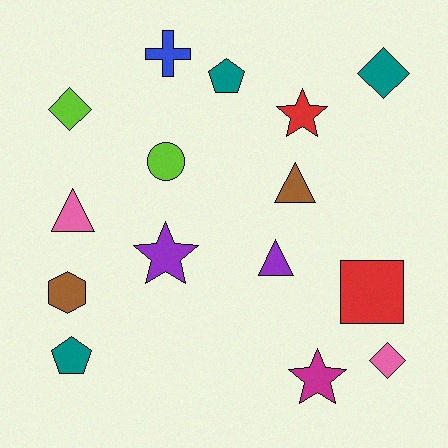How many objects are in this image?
There are 15 objects.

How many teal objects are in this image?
There are 3 teal objects.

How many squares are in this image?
There is 1 square.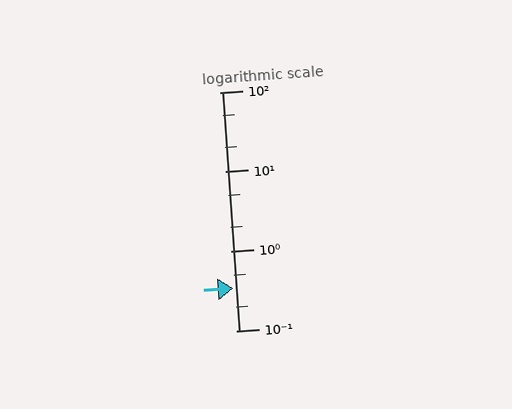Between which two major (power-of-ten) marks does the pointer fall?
The pointer is between 0.1 and 1.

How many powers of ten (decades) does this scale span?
The scale spans 3 decades, from 0.1 to 100.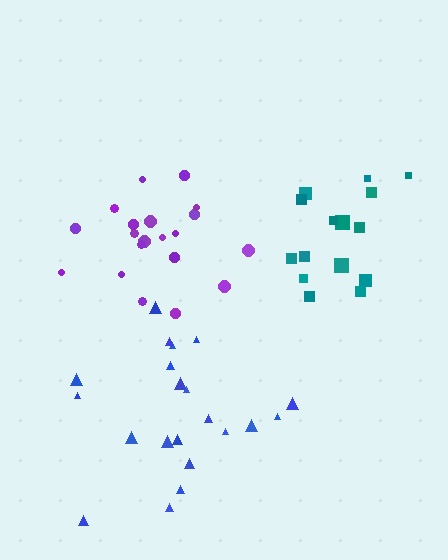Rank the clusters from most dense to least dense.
purple, blue, teal.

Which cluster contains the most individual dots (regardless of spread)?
Blue (21).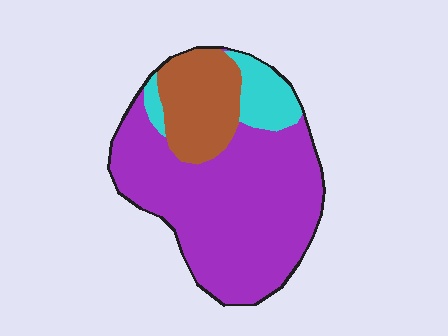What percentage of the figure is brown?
Brown takes up about one fifth (1/5) of the figure.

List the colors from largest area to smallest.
From largest to smallest: purple, brown, cyan.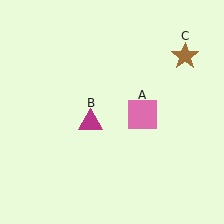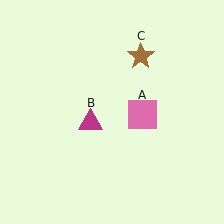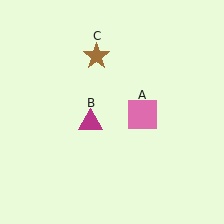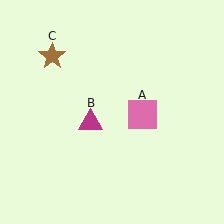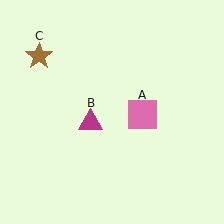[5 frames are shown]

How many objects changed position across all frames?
1 object changed position: brown star (object C).